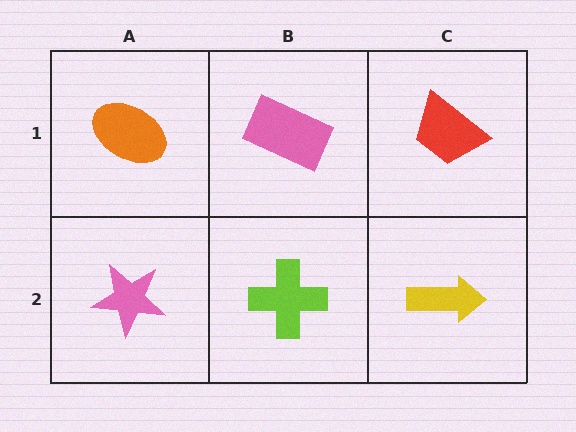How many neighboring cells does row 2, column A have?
2.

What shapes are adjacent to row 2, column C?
A red trapezoid (row 1, column C), a lime cross (row 2, column B).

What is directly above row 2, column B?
A pink rectangle.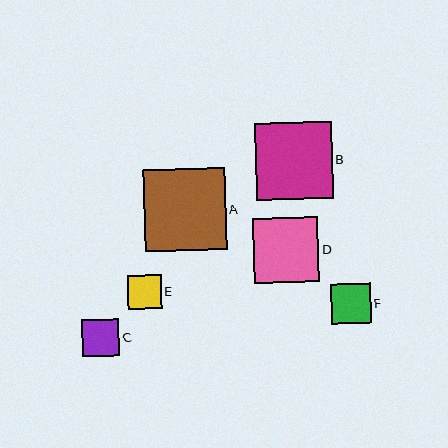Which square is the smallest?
Square E is the smallest with a size of approximately 34 pixels.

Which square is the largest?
Square A is the largest with a size of approximately 82 pixels.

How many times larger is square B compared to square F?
Square B is approximately 1.9 times the size of square F.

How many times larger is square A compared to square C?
Square A is approximately 2.2 times the size of square C.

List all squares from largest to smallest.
From largest to smallest: A, B, D, F, C, E.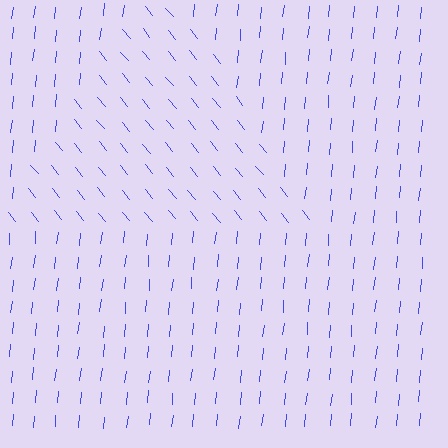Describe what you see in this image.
The image is filled with small blue line segments. A triangle region in the image has lines oriented differently from the surrounding lines, creating a visible texture boundary.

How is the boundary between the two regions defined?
The boundary is defined purely by a change in line orientation (approximately 45 degrees difference). All lines are the same color and thickness.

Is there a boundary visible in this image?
Yes, there is a texture boundary formed by a change in line orientation.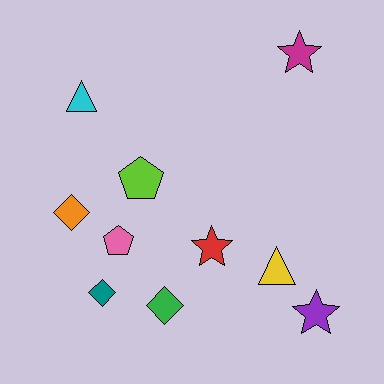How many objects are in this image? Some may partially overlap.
There are 10 objects.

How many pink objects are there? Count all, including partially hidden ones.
There is 1 pink object.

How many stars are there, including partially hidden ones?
There are 3 stars.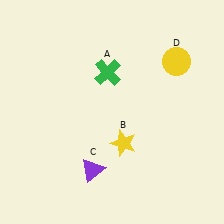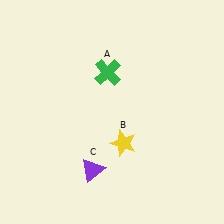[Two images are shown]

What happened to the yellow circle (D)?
The yellow circle (D) was removed in Image 2. It was in the top-right area of Image 1.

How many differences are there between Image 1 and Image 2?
There is 1 difference between the two images.